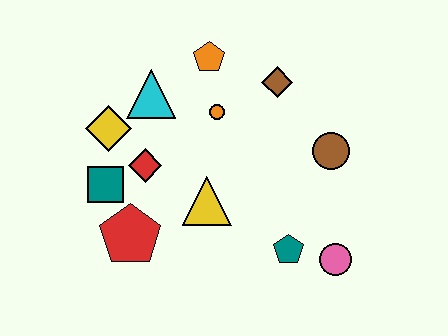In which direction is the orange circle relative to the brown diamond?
The orange circle is to the left of the brown diamond.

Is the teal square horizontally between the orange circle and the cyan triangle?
No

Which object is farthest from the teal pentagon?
The yellow diamond is farthest from the teal pentagon.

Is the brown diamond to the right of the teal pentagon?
No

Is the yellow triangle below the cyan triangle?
Yes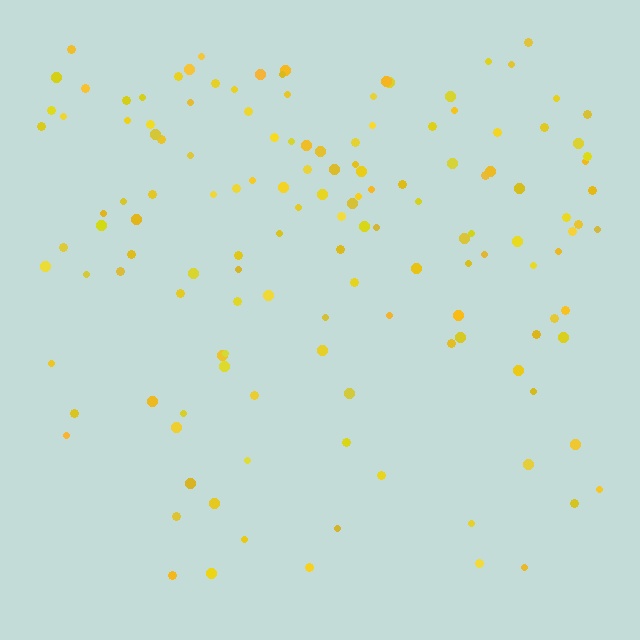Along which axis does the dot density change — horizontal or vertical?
Vertical.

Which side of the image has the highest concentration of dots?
The top.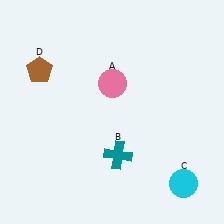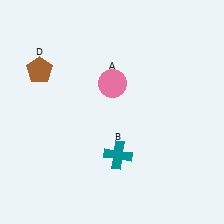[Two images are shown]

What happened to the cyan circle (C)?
The cyan circle (C) was removed in Image 2. It was in the bottom-right area of Image 1.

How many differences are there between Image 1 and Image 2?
There is 1 difference between the two images.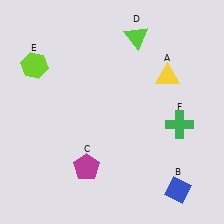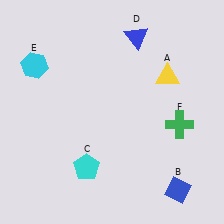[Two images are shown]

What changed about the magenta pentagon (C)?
In Image 1, C is magenta. In Image 2, it changed to cyan.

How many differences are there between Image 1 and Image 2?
There are 3 differences between the two images.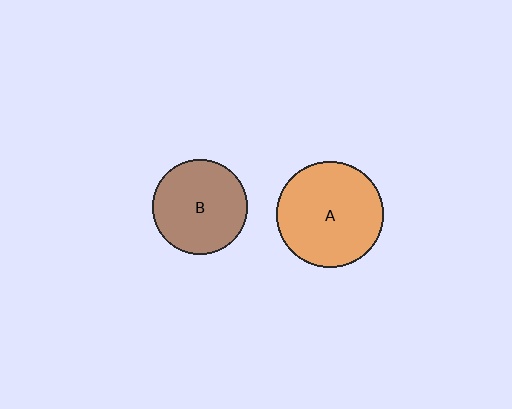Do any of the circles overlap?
No, none of the circles overlap.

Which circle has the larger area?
Circle A (orange).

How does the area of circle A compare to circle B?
Approximately 1.2 times.